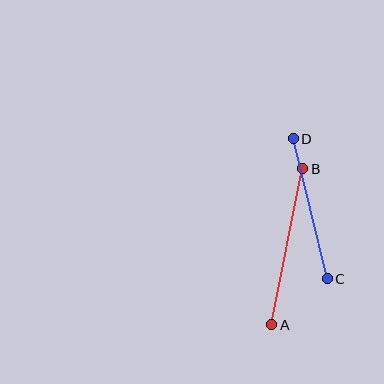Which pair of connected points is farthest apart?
Points A and B are farthest apart.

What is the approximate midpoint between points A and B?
The midpoint is at approximately (287, 247) pixels.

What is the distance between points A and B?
The distance is approximately 159 pixels.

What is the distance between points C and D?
The distance is approximately 144 pixels.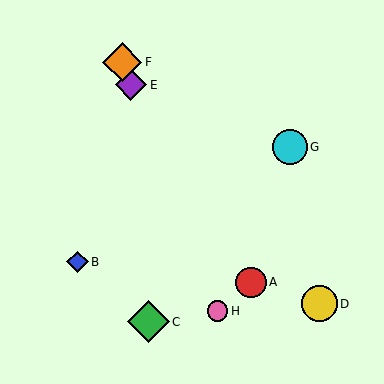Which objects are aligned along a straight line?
Objects E, F, H are aligned along a straight line.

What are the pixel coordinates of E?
Object E is at (131, 85).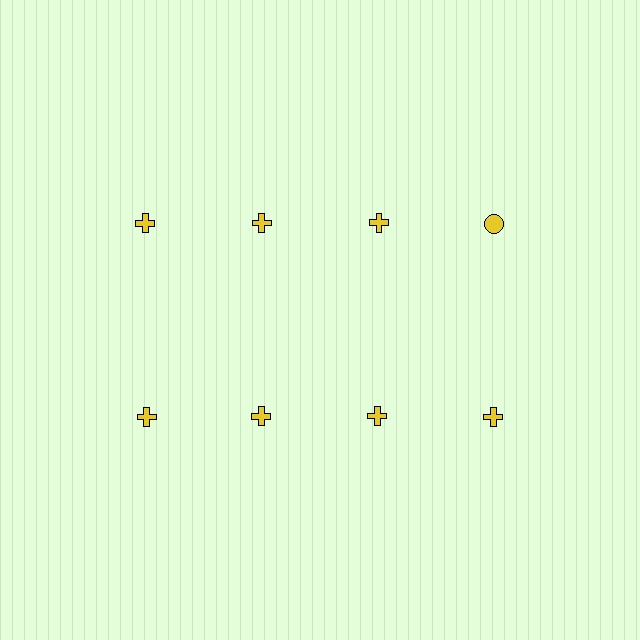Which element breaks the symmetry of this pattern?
The yellow circle in the top row, second from right column breaks the symmetry. All other shapes are yellow crosses.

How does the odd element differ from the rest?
It has a different shape: circle instead of cross.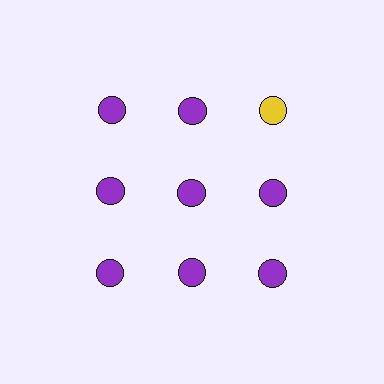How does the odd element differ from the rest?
It has a different color: yellow instead of purple.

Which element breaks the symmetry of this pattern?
The yellow circle in the top row, center column breaks the symmetry. All other shapes are purple circles.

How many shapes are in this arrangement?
There are 9 shapes arranged in a grid pattern.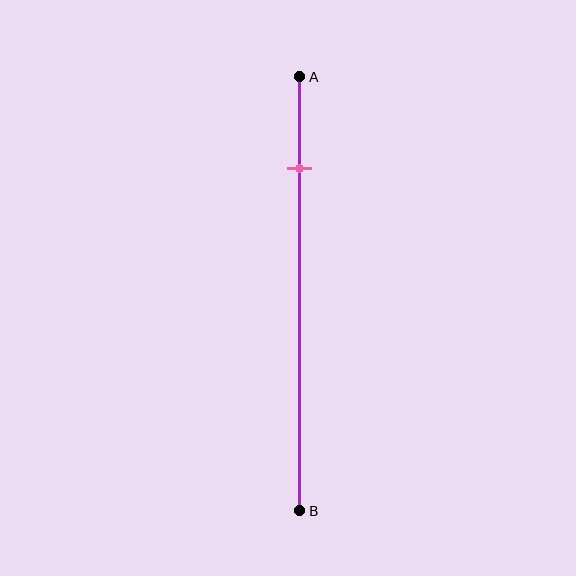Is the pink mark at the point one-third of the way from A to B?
No, the mark is at about 20% from A, not at the 33% one-third point.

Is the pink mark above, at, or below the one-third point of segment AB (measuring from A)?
The pink mark is above the one-third point of segment AB.